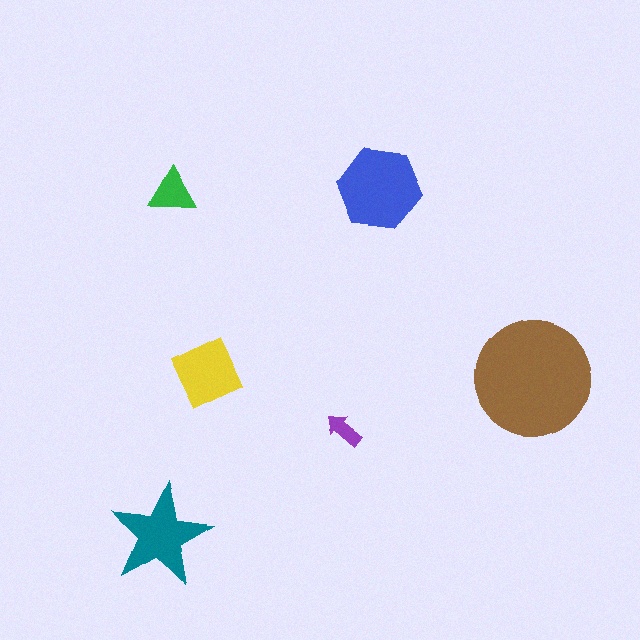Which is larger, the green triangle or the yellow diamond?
The yellow diamond.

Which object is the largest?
The brown circle.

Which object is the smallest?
The purple arrow.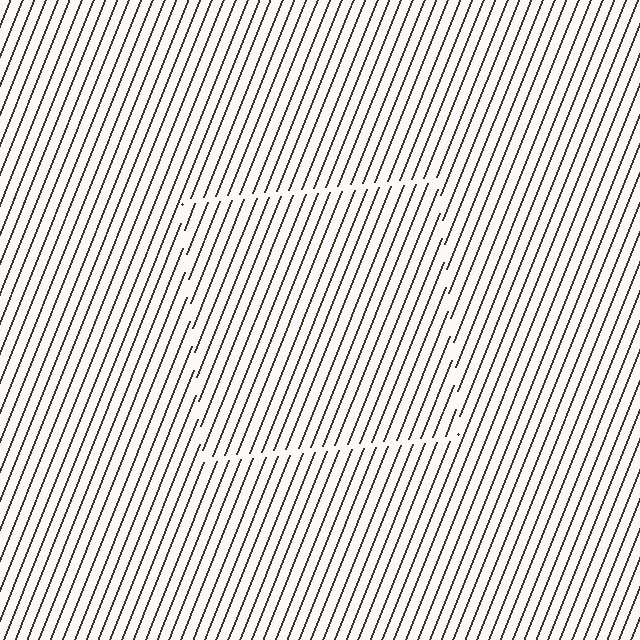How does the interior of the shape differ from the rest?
The interior of the shape contains the same grating, shifted by half a period — the contour is defined by the phase discontinuity where line-ends from the inner and outer gratings abut.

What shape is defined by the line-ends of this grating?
An illusory square. The interior of the shape contains the same grating, shifted by half a period — the contour is defined by the phase discontinuity where line-ends from the inner and outer gratings abut.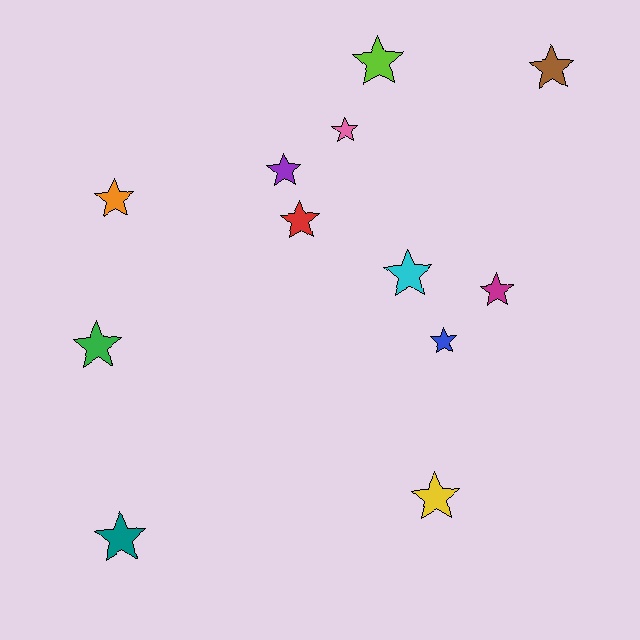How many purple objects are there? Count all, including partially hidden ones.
There is 1 purple object.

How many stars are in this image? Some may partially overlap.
There are 12 stars.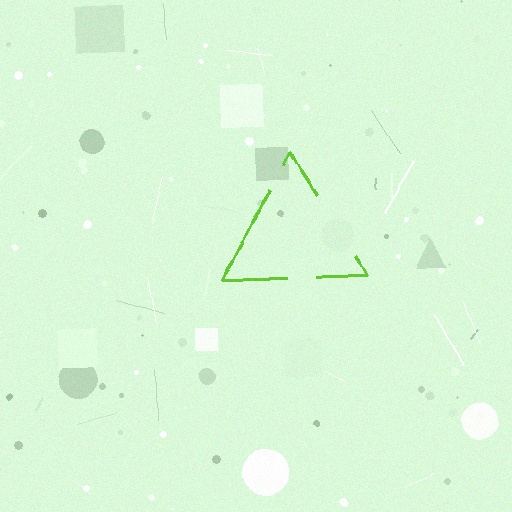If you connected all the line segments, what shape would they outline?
They would outline a triangle.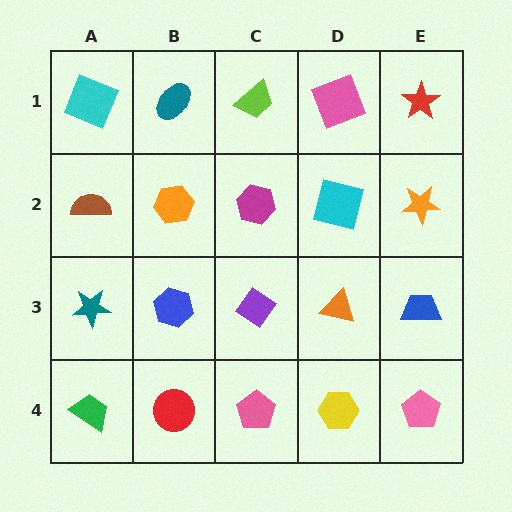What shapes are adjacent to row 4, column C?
A purple diamond (row 3, column C), a red circle (row 4, column B), a yellow hexagon (row 4, column D).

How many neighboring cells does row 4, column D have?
3.